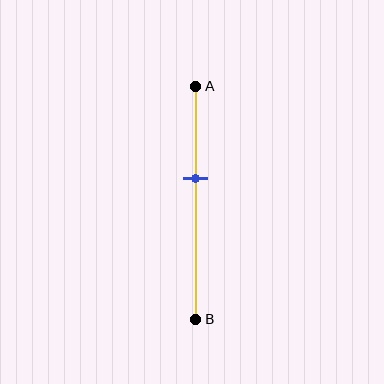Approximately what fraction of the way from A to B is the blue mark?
The blue mark is approximately 40% of the way from A to B.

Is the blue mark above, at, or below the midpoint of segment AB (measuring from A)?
The blue mark is above the midpoint of segment AB.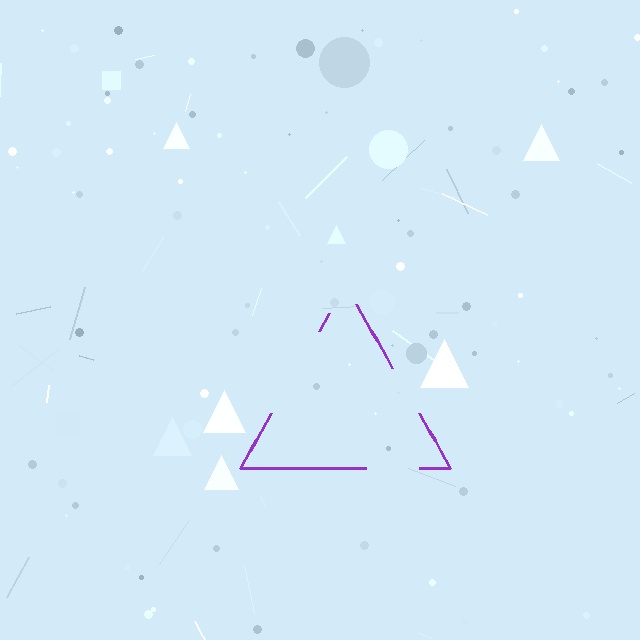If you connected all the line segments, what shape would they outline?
They would outline a triangle.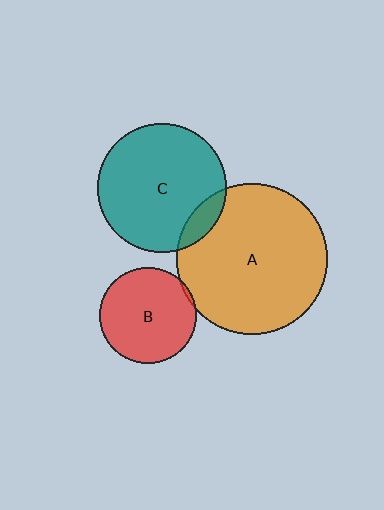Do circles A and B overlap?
Yes.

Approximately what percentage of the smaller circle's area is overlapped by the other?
Approximately 5%.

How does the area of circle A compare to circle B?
Approximately 2.5 times.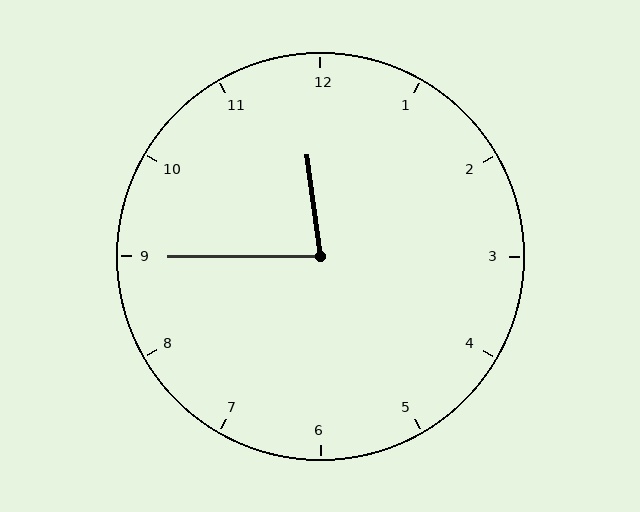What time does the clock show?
11:45.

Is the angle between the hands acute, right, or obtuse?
It is acute.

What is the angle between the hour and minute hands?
Approximately 82 degrees.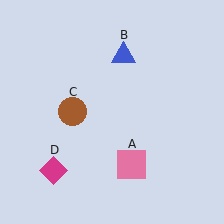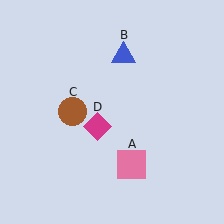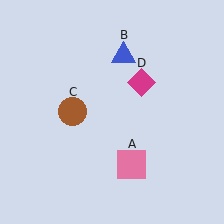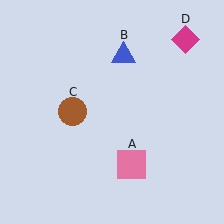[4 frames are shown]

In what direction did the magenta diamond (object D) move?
The magenta diamond (object D) moved up and to the right.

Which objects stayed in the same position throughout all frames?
Pink square (object A) and blue triangle (object B) and brown circle (object C) remained stationary.